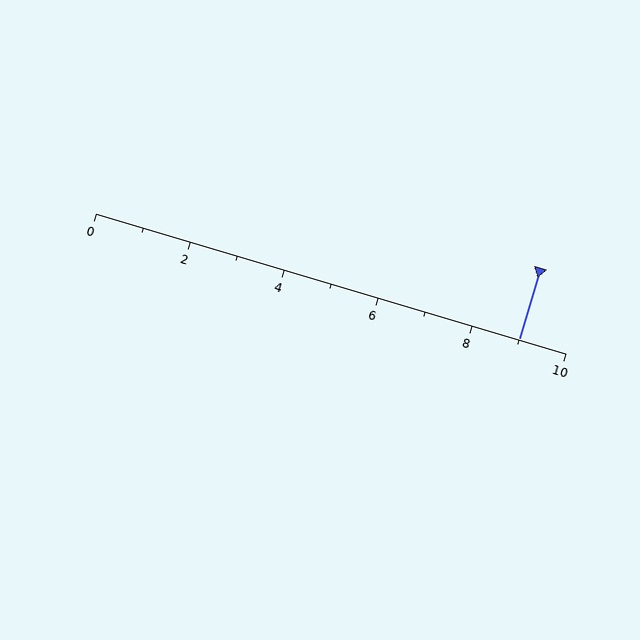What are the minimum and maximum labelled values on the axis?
The axis runs from 0 to 10.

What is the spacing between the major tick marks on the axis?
The major ticks are spaced 2 apart.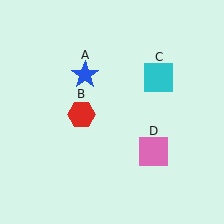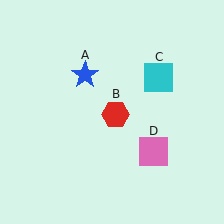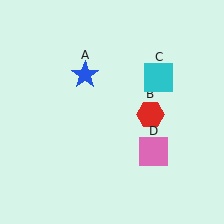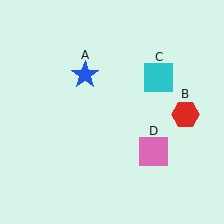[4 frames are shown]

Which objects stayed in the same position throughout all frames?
Blue star (object A) and cyan square (object C) and pink square (object D) remained stationary.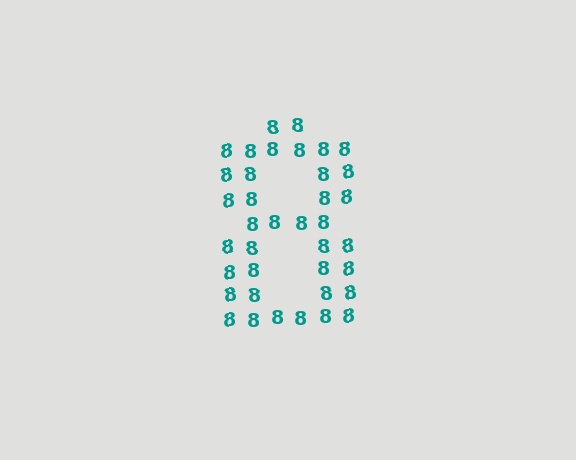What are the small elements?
The small elements are digit 8's.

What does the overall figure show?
The overall figure shows the digit 8.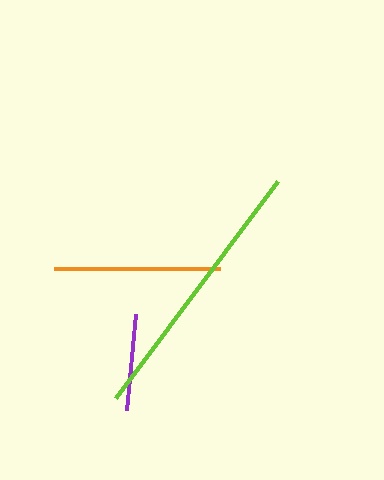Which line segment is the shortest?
The purple line is the shortest at approximately 97 pixels.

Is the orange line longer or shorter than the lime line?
The lime line is longer than the orange line.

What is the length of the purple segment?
The purple segment is approximately 97 pixels long.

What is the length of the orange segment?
The orange segment is approximately 166 pixels long.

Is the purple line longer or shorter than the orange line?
The orange line is longer than the purple line.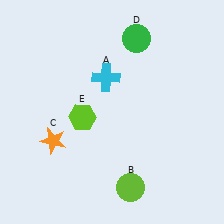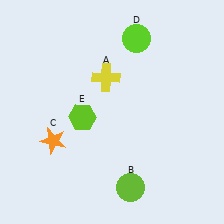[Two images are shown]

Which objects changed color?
A changed from cyan to yellow. D changed from green to lime.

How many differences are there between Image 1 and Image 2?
There are 2 differences between the two images.